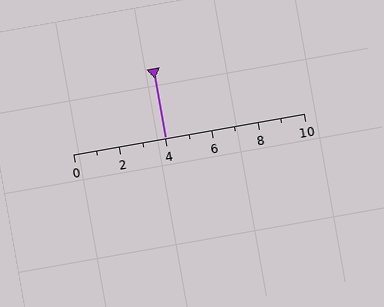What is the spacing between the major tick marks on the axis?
The major ticks are spaced 2 apart.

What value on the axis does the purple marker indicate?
The marker indicates approximately 4.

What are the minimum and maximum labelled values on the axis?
The axis runs from 0 to 10.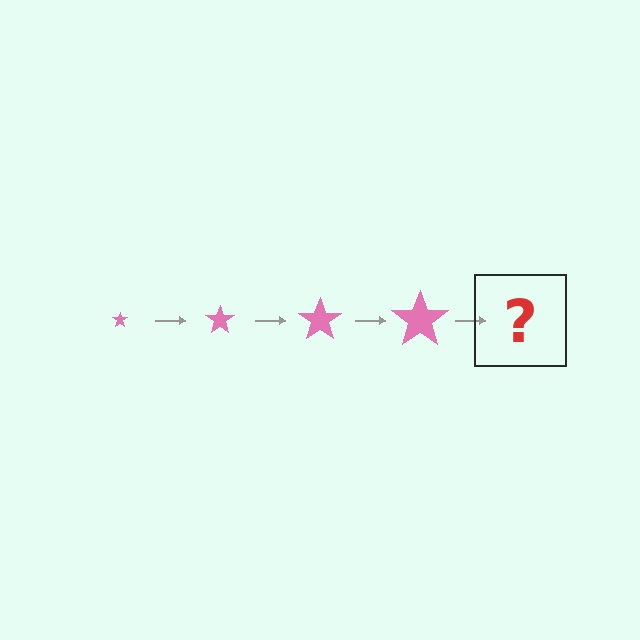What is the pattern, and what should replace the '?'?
The pattern is that the star gets progressively larger each step. The '?' should be a pink star, larger than the previous one.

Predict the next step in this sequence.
The next step is a pink star, larger than the previous one.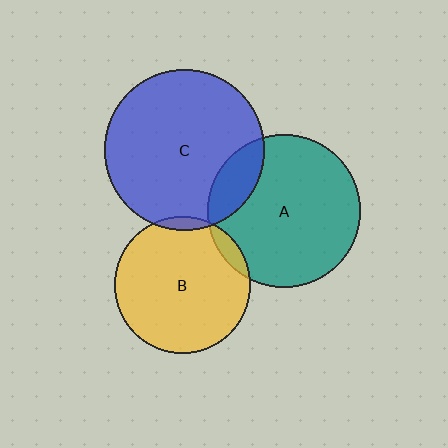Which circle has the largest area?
Circle C (blue).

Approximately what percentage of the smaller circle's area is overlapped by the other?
Approximately 5%.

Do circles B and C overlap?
Yes.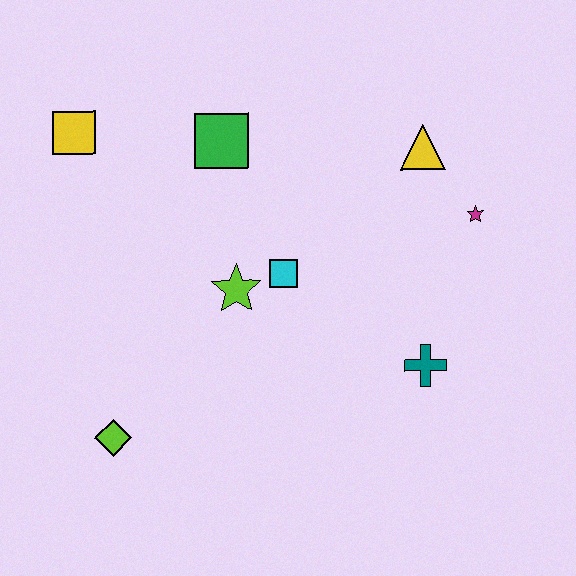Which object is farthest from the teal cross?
The yellow square is farthest from the teal cross.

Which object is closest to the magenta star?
The yellow triangle is closest to the magenta star.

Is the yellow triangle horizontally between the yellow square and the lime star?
No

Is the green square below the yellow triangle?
No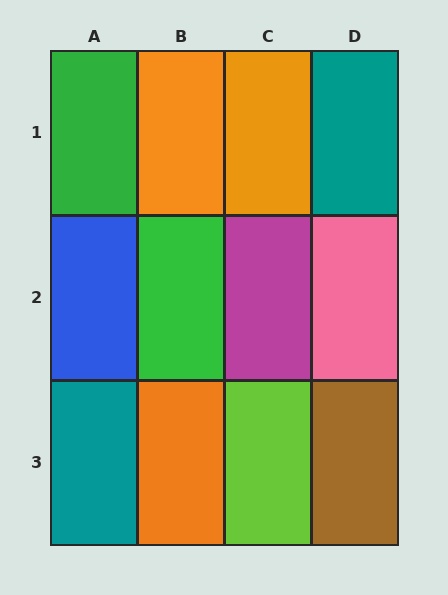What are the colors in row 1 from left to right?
Green, orange, orange, teal.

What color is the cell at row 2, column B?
Green.